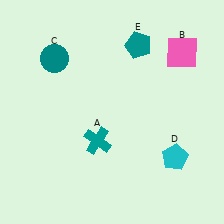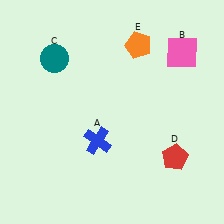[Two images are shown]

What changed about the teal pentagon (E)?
In Image 1, E is teal. In Image 2, it changed to orange.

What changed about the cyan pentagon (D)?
In Image 1, D is cyan. In Image 2, it changed to red.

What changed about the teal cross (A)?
In Image 1, A is teal. In Image 2, it changed to blue.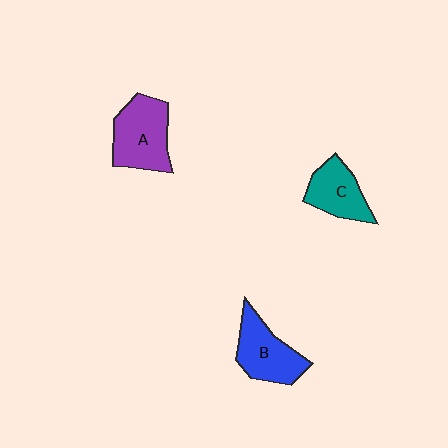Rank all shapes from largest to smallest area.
From largest to smallest: A (purple), B (blue), C (teal).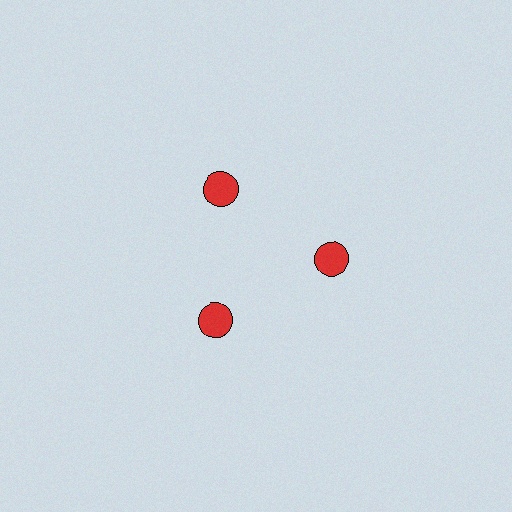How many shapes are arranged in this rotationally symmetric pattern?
There are 3 shapes, arranged in 3 groups of 1.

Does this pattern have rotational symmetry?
Yes, this pattern has 3-fold rotational symmetry. It looks the same after rotating 120 degrees around the center.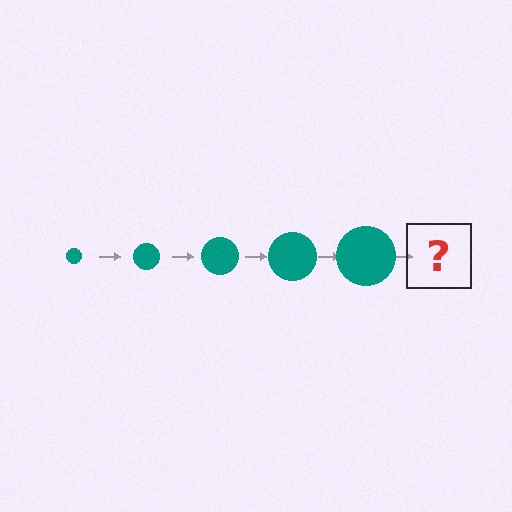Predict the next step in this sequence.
The next step is a teal circle, larger than the previous one.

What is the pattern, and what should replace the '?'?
The pattern is that the circle gets progressively larger each step. The '?' should be a teal circle, larger than the previous one.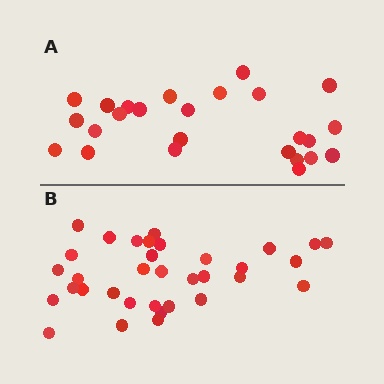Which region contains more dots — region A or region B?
Region B (the bottom region) has more dots.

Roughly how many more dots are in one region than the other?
Region B has roughly 8 or so more dots than region A.